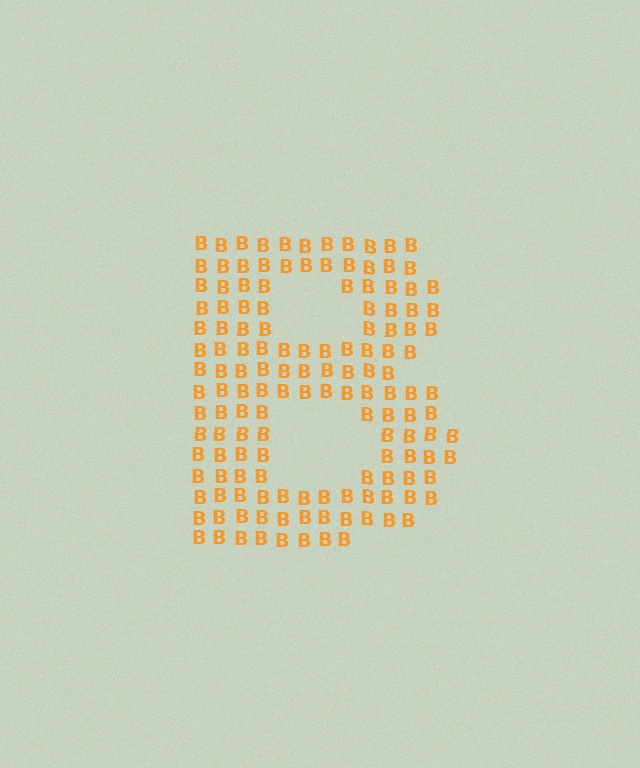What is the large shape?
The large shape is the letter B.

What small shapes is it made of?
It is made of small letter B's.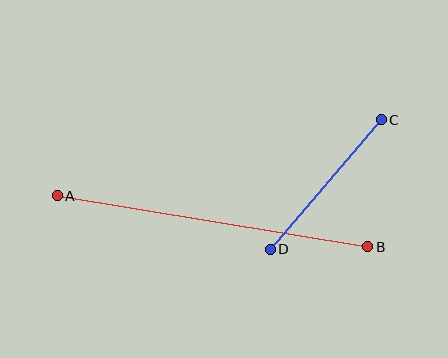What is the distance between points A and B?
The distance is approximately 314 pixels.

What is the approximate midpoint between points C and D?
The midpoint is at approximately (326, 184) pixels.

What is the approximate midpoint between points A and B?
The midpoint is at approximately (213, 221) pixels.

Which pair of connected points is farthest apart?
Points A and B are farthest apart.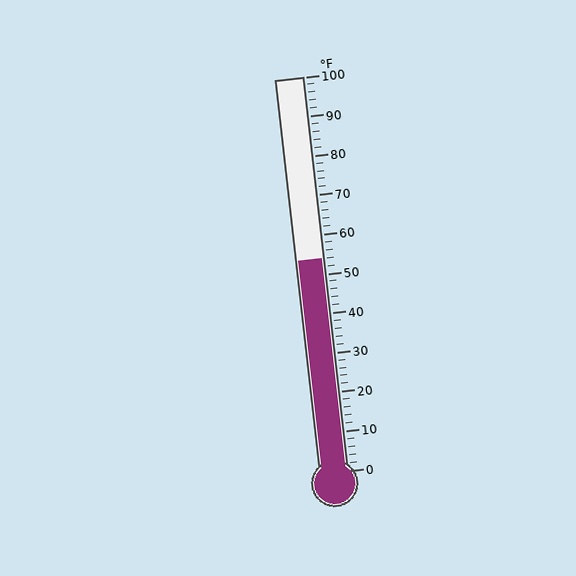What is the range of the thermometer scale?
The thermometer scale ranges from 0°F to 100°F.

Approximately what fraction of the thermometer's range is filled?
The thermometer is filled to approximately 55% of its range.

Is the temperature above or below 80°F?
The temperature is below 80°F.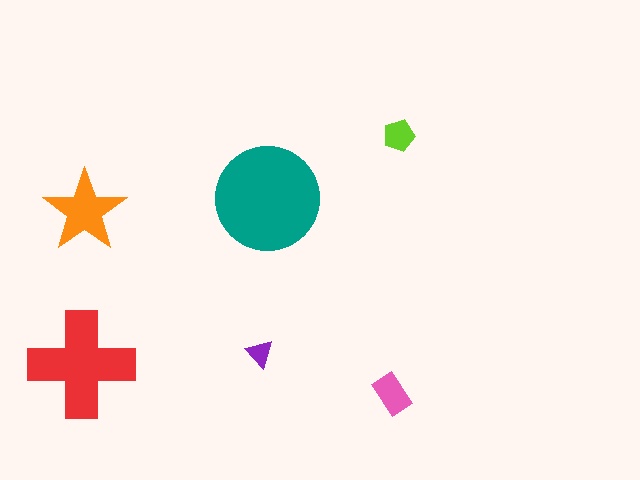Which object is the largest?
The teal circle.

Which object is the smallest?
The purple triangle.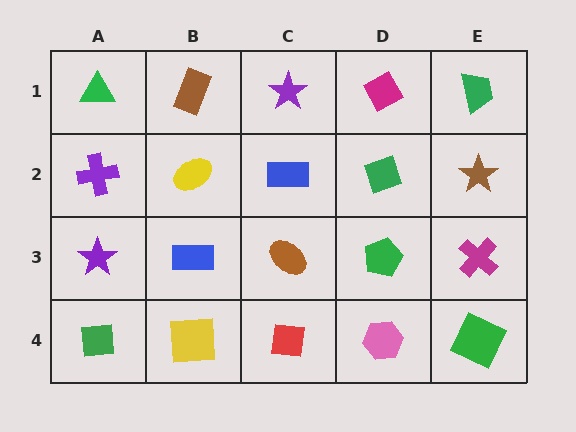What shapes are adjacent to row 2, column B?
A brown rectangle (row 1, column B), a blue rectangle (row 3, column B), a purple cross (row 2, column A), a blue rectangle (row 2, column C).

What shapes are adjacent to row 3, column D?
A green diamond (row 2, column D), a pink hexagon (row 4, column D), a brown ellipse (row 3, column C), a magenta cross (row 3, column E).